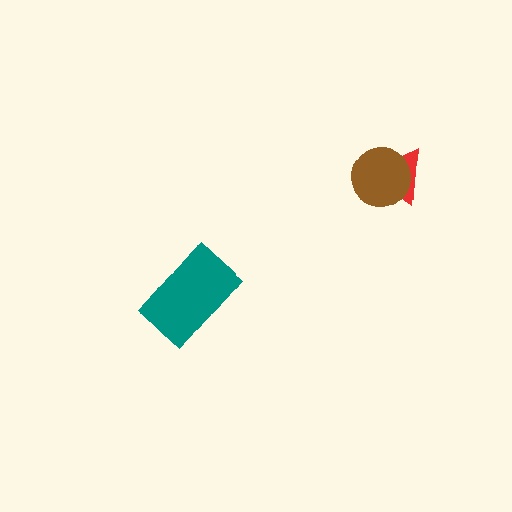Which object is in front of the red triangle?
The brown circle is in front of the red triangle.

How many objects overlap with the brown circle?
1 object overlaps with the brown circle.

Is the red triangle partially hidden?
Yes, it is partially covered by another shape.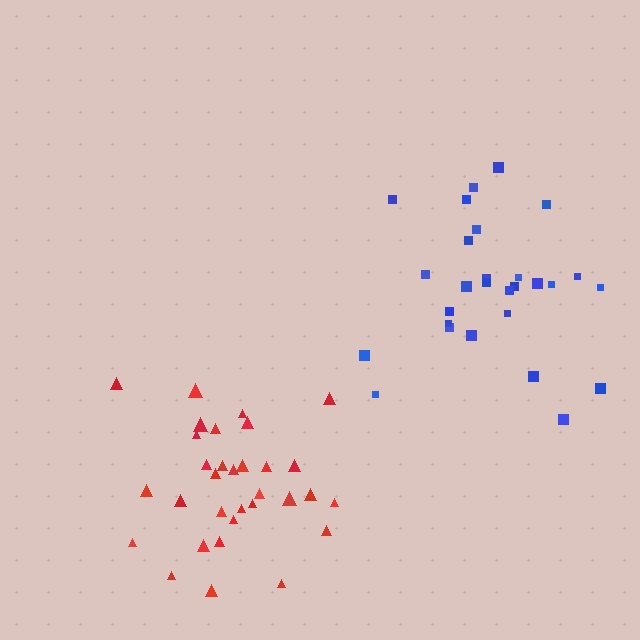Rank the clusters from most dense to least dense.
red, blue.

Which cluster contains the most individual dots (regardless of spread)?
Red (32).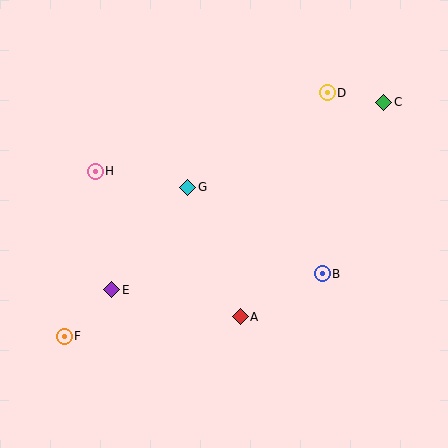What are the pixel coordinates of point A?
Point A is at (240, 317).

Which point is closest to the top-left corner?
Point H is closest to the top-left corner.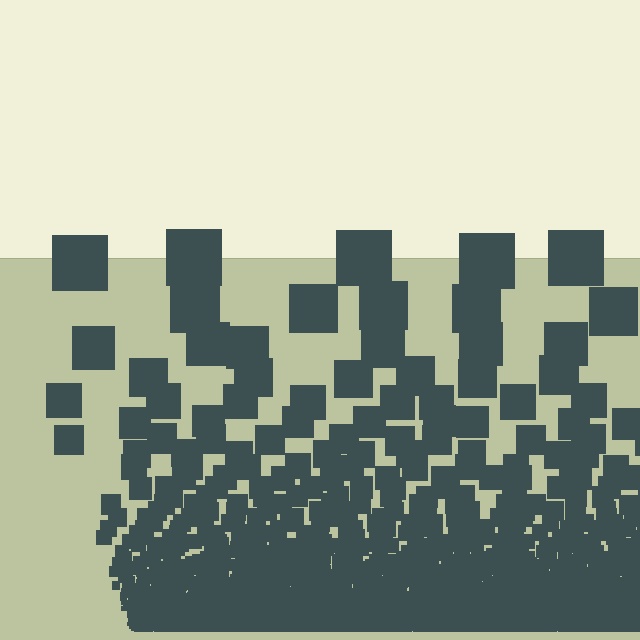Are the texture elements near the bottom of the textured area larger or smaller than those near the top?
Smaller. The gradient is inverted — elements near the bottom are smaller and denser.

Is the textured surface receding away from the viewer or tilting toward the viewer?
The surface appears to tilt toward the viewer. Texture elements get larger and sparser toward the top.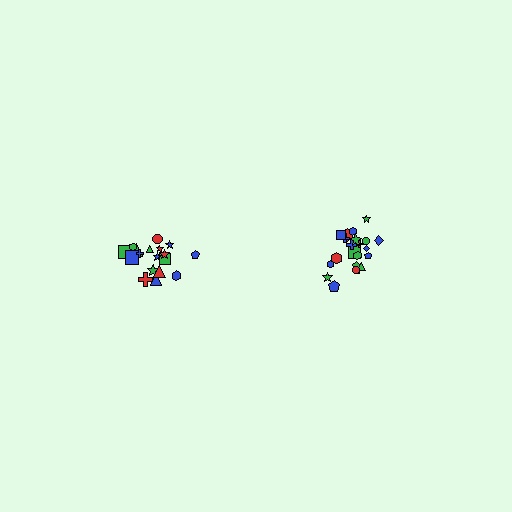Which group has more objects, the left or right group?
The right group.